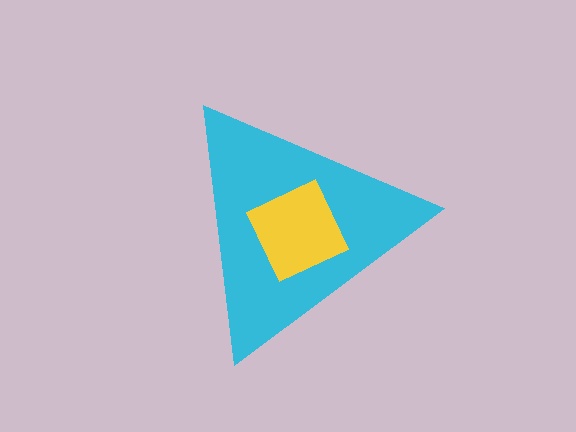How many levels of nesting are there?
2.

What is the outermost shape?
The cyan triangle.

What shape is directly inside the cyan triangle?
The yellow diamond.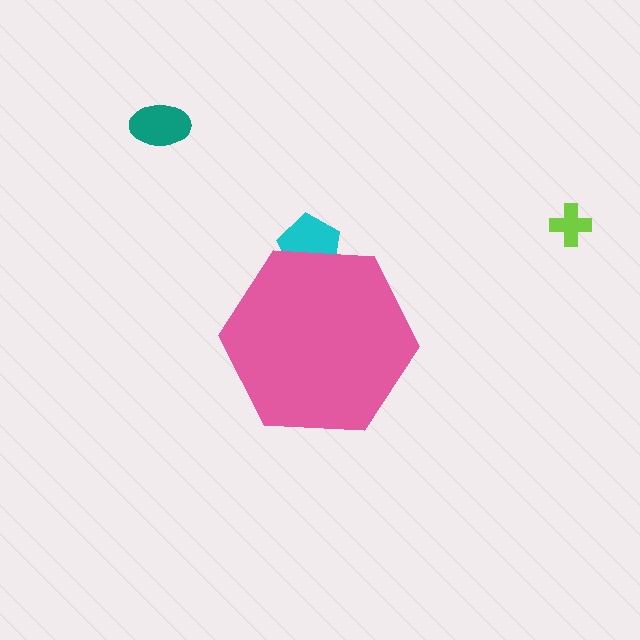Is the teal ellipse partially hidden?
No, the teal ellipse is fully visible.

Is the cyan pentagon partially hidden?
Yes, the cyan pentagon is partially hidden behind the pink hexagon.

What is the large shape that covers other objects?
A pink hexagon.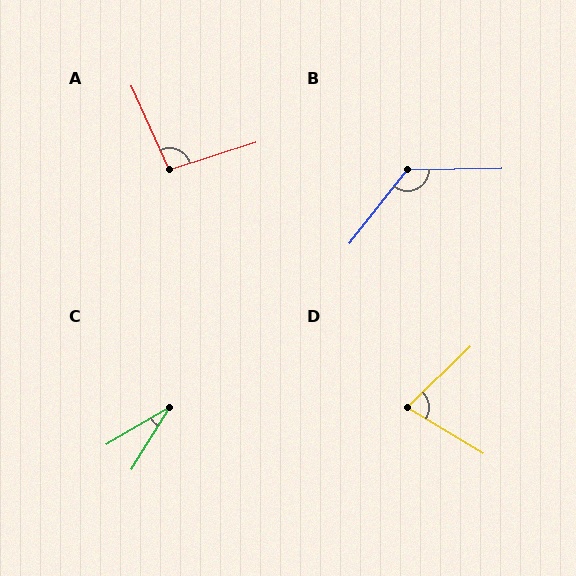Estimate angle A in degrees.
Approximately 96 degrees.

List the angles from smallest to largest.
C (28°), D (76°), A (96°), B (129°).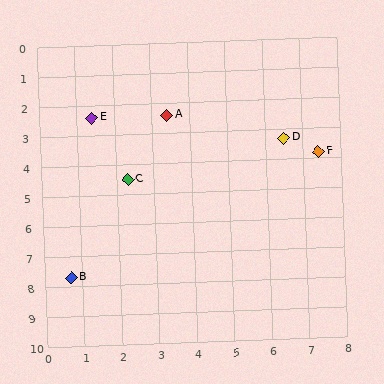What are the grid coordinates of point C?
Point C is at approximately (2.3, 4.5).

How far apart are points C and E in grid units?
Points C and E are about 2.3 grid units apart.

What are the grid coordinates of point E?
Point E is at approximately (1.4, 2.4).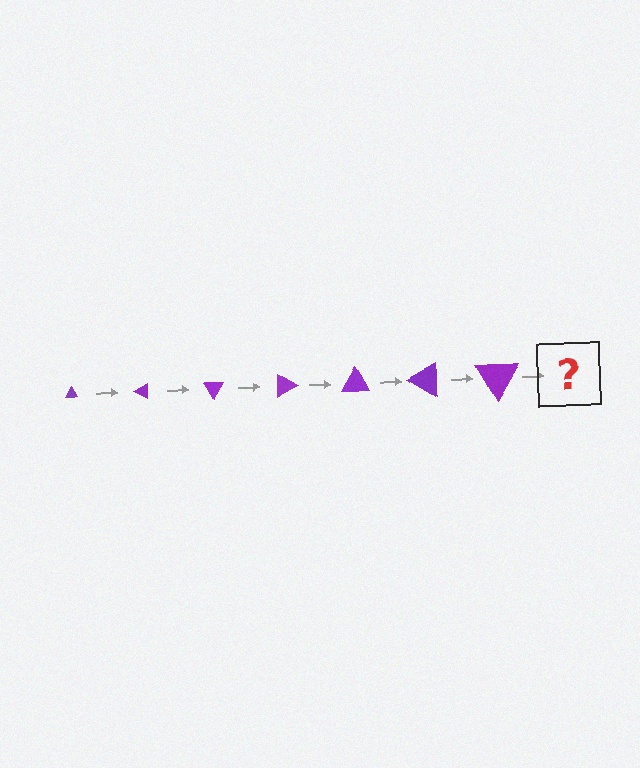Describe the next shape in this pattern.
It should be a triangle, larger than the previous one and rotated 210 degrees from the start.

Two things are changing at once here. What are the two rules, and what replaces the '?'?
The two rules are that the triangle grows larger each step and it rotates 30 degrees each step. The '?' should be a triangle, larger than the previous one and rotated 210 degrees from the start.